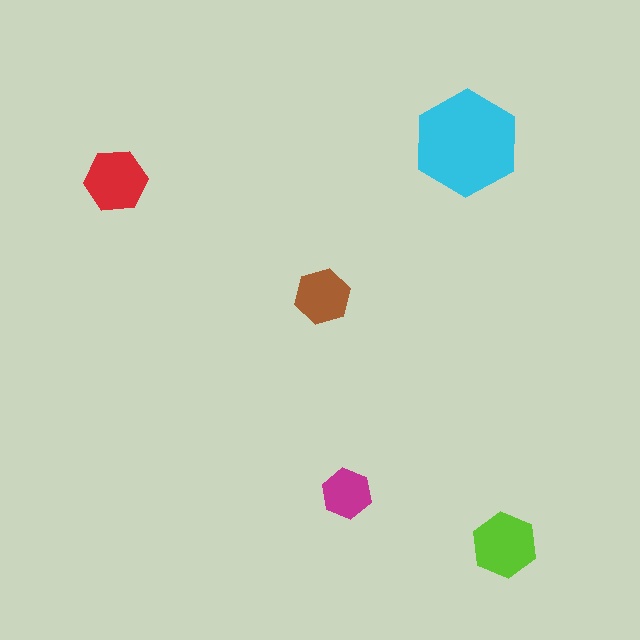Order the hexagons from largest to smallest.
the cyan one, the lime one, the red one, the brown one, the magenta one.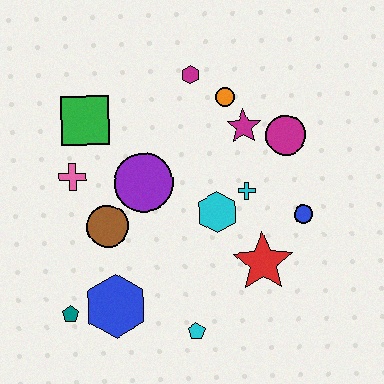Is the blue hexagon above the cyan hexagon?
No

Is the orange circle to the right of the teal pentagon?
Yes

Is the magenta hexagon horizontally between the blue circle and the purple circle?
Yes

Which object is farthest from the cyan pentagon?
The magenta hexagon is farthest from the cyan pentagon.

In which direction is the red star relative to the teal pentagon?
The red star is to the right of the teal pentagon.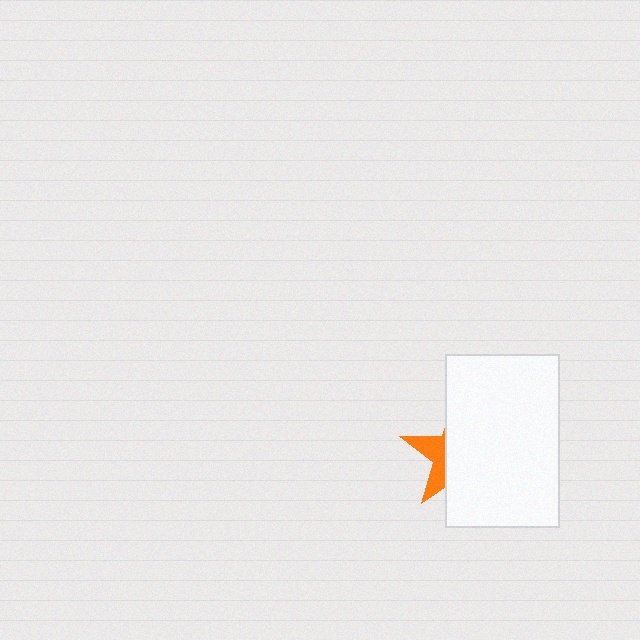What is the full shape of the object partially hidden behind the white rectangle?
The partially hidden object is an orange star.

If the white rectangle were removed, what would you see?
You would see the complete orange star.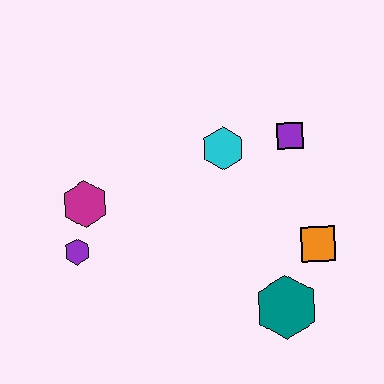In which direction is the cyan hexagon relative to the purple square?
The cyan hexagon is to the left of the purple square.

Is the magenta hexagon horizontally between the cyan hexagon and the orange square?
No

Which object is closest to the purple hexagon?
The magenta hexagon is closest to the purple hexagon.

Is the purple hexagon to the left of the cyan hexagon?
Yes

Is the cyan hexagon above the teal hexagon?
Yes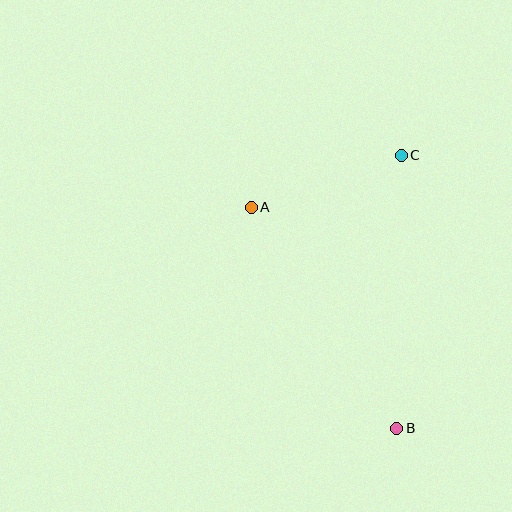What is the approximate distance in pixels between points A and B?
The distance between A and B is approximately 265 pixels.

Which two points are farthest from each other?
Points B and C are farthest from each other.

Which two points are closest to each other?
Points A and C are closest to each other.